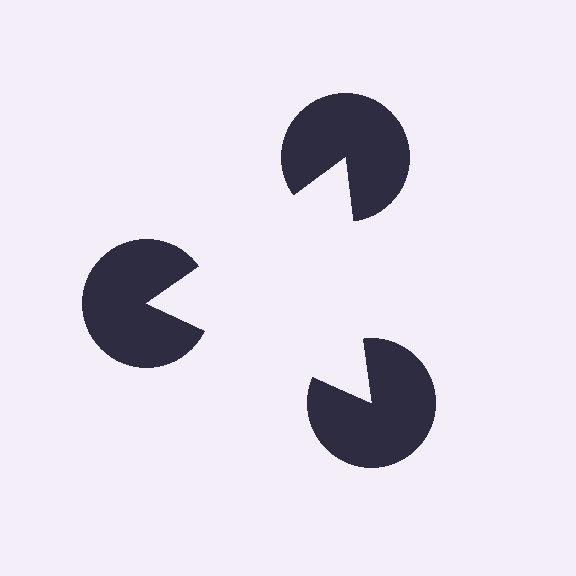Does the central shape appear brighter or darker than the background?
It typically appears slightly brighter than the background, even though no actual brightness change is drawn.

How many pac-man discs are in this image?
There are 3 — one at each vertex of the illusory triangle.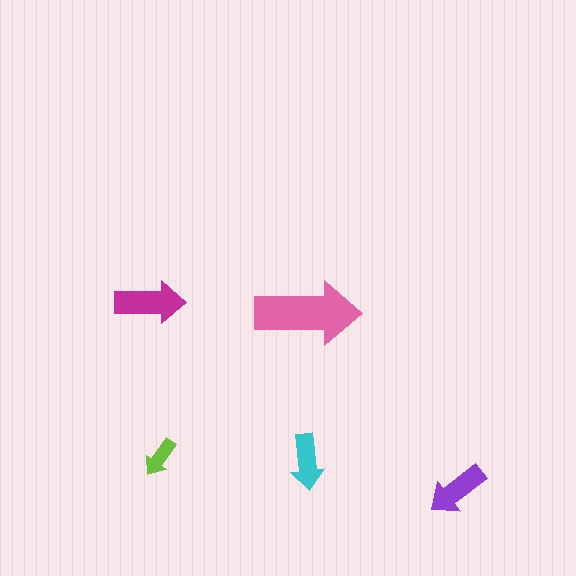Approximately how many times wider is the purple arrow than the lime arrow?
About 1.5 times wider.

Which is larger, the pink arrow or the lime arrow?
The pink one.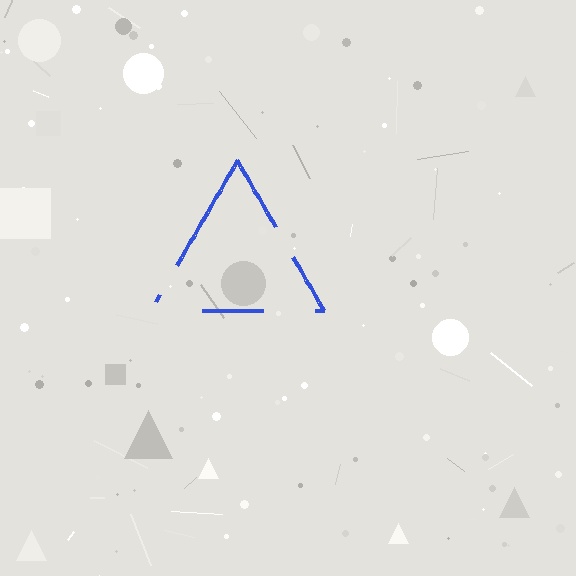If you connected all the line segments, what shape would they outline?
They would outline a triangle.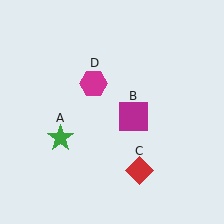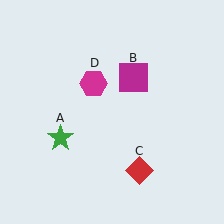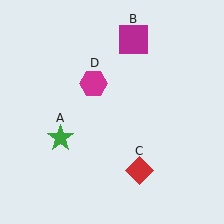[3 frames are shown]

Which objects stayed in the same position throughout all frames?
Green star (object A) and red diamond (object C) and magenta hexagon (object D) remained stationary.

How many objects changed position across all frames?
1 object changed position: magenta square (object B).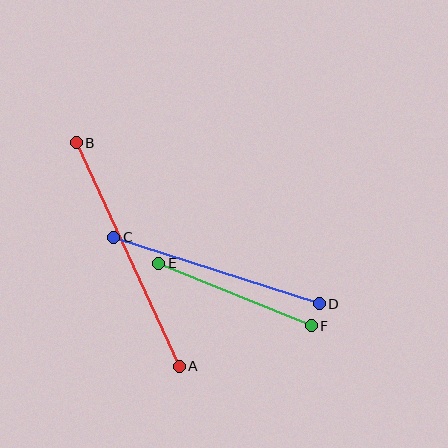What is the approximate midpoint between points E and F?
The midpoint is at approximately (235, 295) pixels.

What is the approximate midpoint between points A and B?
The midpoint is at approximately (128, 255) pixels.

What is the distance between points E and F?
The distance is approximately 165 pixels.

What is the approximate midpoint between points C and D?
The midpoint is at approximately (217, 270) pixels.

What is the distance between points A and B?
The distance is approximately 246 pixels.